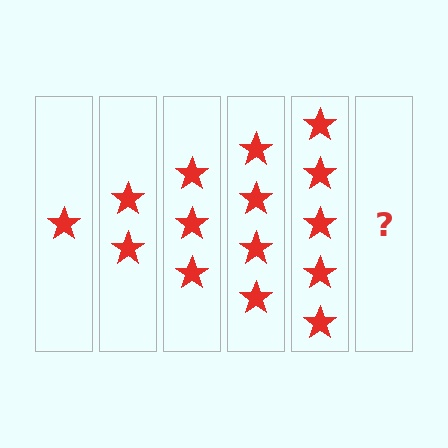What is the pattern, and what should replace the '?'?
The pattern is that each step adds one more star. The '?' should be 6 stars.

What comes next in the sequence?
The next element should be 6 stars.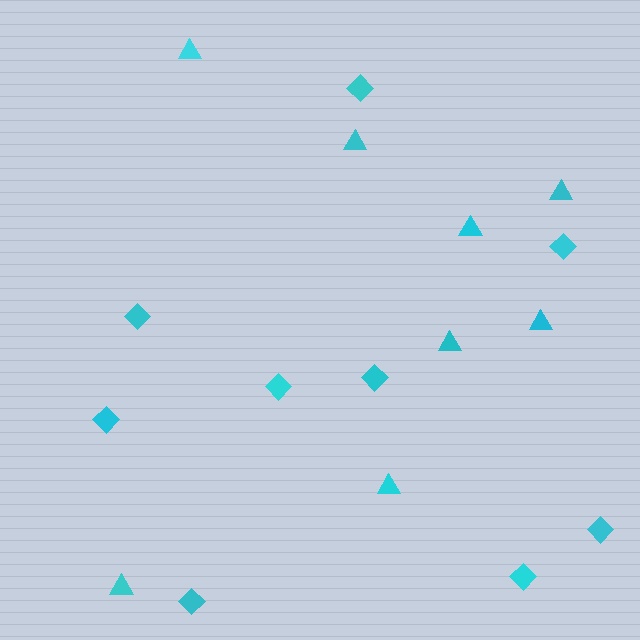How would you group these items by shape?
There are 2 groups: one group of triangles (8) and one group of diamonds (9).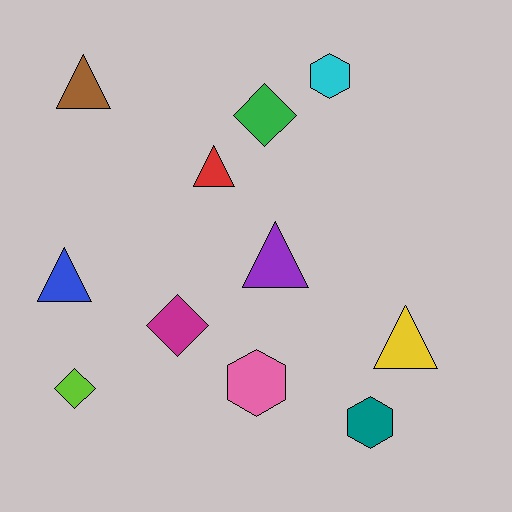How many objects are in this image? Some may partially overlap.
There are 11 objects.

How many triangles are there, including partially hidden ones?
There are 5 triangles.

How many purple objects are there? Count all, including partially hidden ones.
There is 1 purple object.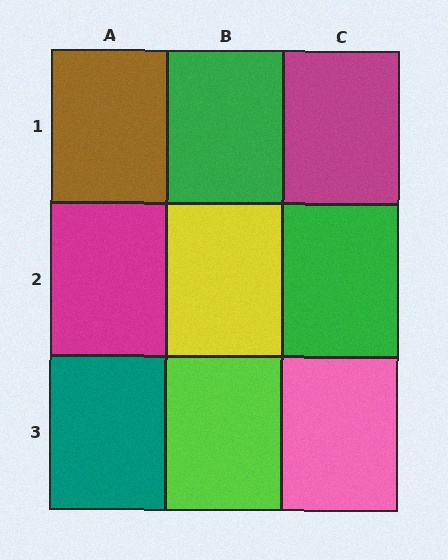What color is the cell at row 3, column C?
Pink.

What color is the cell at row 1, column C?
Magenta.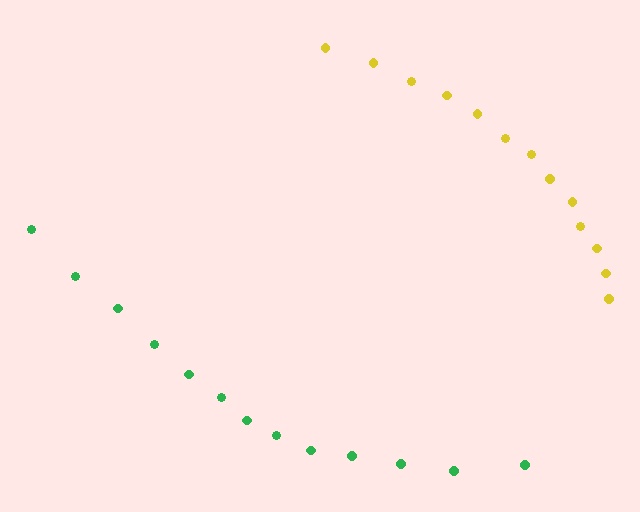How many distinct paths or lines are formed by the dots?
There are 2 distinct paths.